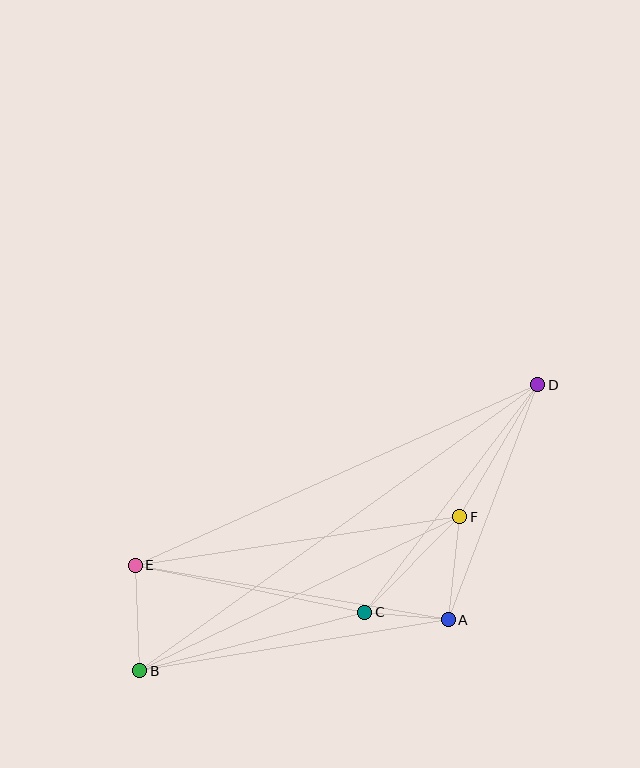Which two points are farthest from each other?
Points B and D are farthest from each other.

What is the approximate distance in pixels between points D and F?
The distance between D and F is approximately 153 pixels.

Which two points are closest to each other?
Points A and C are closest to each other.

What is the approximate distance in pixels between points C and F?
The distance between C and F is approximately 135 pixels.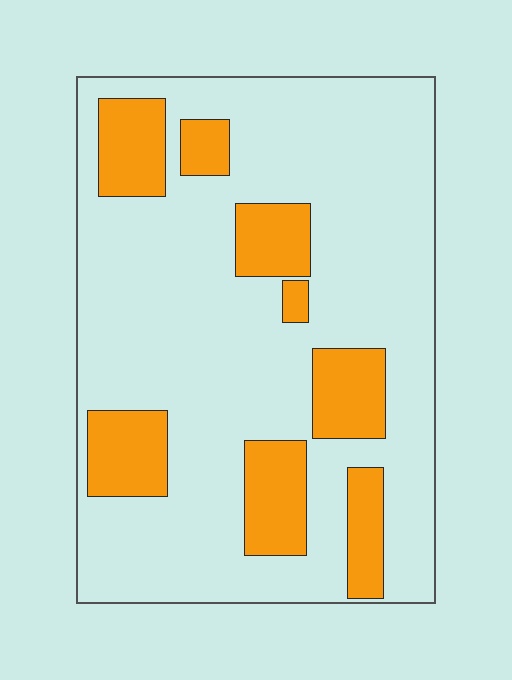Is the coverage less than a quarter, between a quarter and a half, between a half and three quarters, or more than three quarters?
Less than a quarter.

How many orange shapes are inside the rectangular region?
8.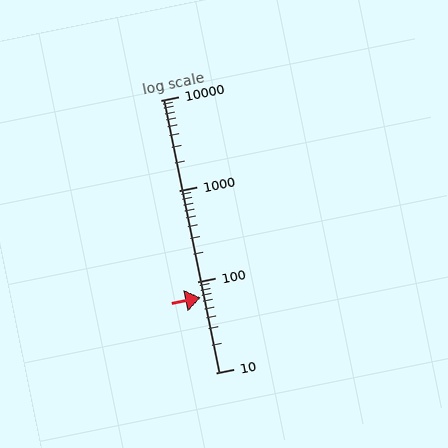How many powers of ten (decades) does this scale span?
The scale spans 3 decades, from 10 to 10000.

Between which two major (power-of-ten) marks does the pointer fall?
The pointer is between 10 and 100.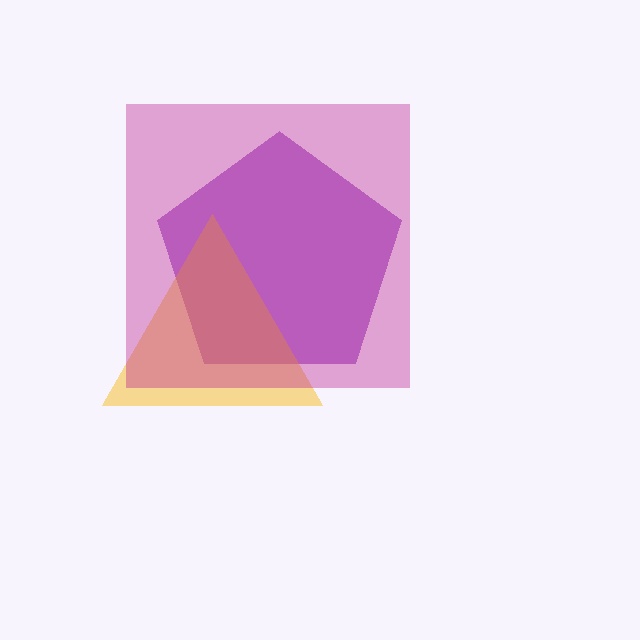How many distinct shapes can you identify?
There are 3 distinct shapes: a purple pentagon, a yellow triangle, a magenta square.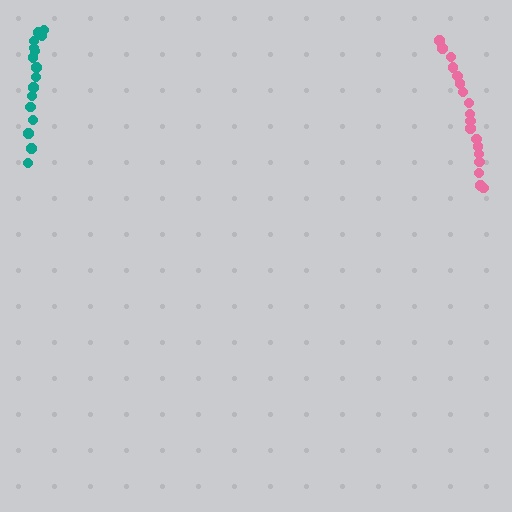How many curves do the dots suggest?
There are 2 distinct paths.